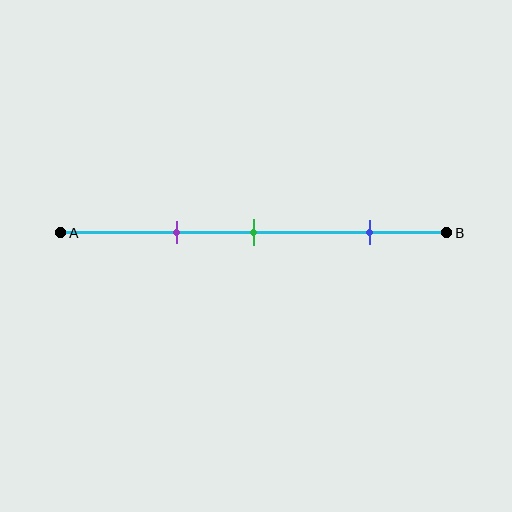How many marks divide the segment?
There are 3 marks dividing the segment.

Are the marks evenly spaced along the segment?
No, the marks are not evenly spaced.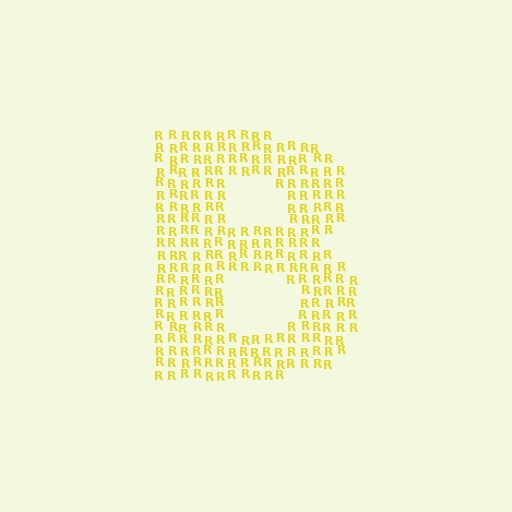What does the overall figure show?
The overall figure shows the letter B.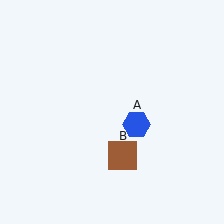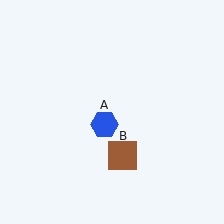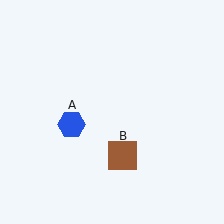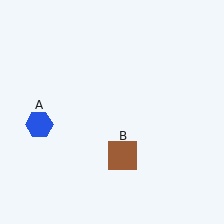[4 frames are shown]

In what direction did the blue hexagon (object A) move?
The blue hexagon (object A) moved left.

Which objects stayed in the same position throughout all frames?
Brown square (object B) remained stationary.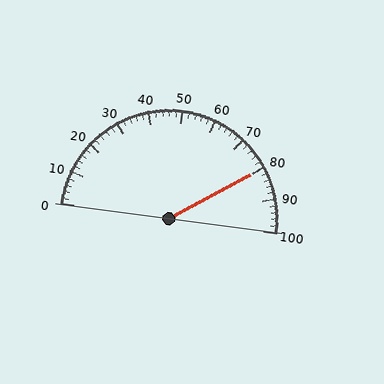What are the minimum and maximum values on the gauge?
The gauge ranges from 0 to 100.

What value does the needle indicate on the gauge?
The needle indicates approximately 80.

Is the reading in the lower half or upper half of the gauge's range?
The reading is in the upper half of the range (0 to 100).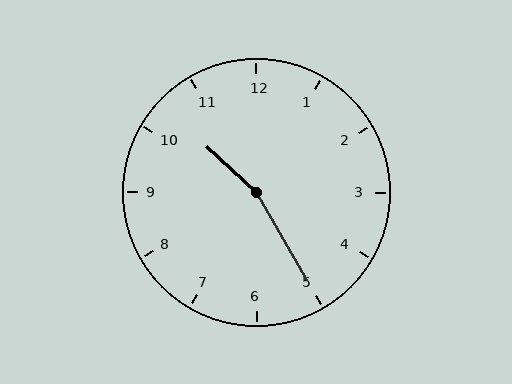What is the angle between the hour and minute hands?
Approximately 162 degrees.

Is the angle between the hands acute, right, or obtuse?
It is obtuse.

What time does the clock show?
10:25.